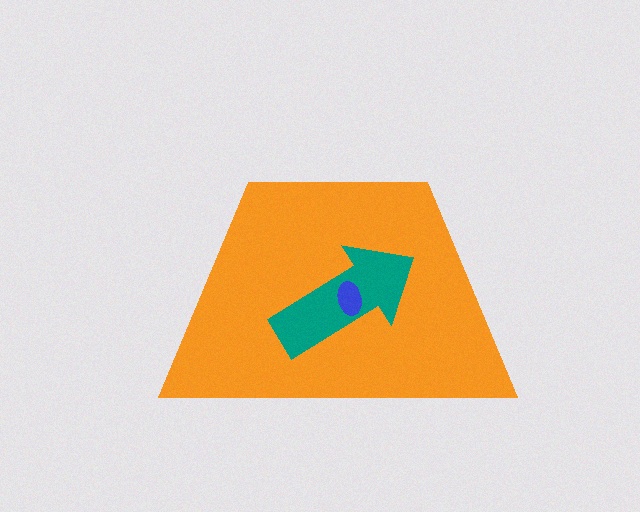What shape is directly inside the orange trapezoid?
The teal arrow.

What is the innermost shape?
The blue ellipse.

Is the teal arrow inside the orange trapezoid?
Yes.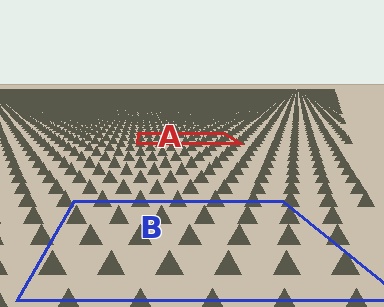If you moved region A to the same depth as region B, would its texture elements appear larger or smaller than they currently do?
They would appear larger. At a closer depth, the same texture elements are projected at a bigger on-screen size.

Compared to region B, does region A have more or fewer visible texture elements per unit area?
Region A has more texture elements per unit area — they are packed more densely because it is farther away.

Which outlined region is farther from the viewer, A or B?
Region A is farther from the viewer — the texture elements inside it appear smaller and more densely packed.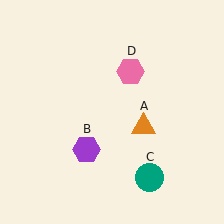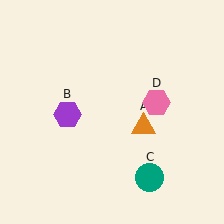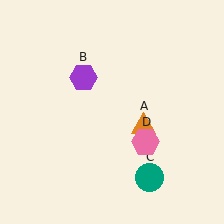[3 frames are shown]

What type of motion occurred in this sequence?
The purple hexagon (object B), pink hexagon (object D) rotated clockwise around the center of the scene.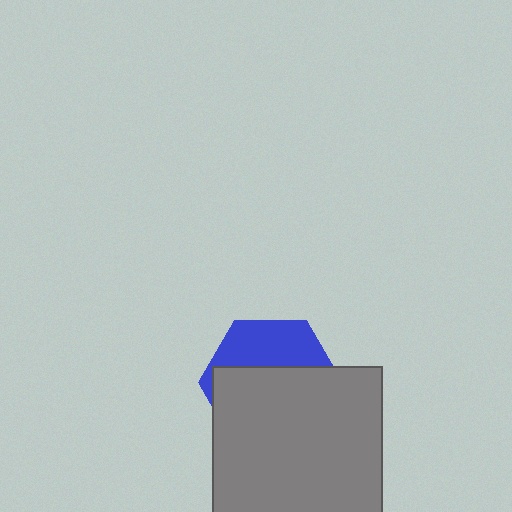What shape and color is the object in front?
The object in front is a gray rectangle.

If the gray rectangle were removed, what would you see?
You would see the complete blue hexagon.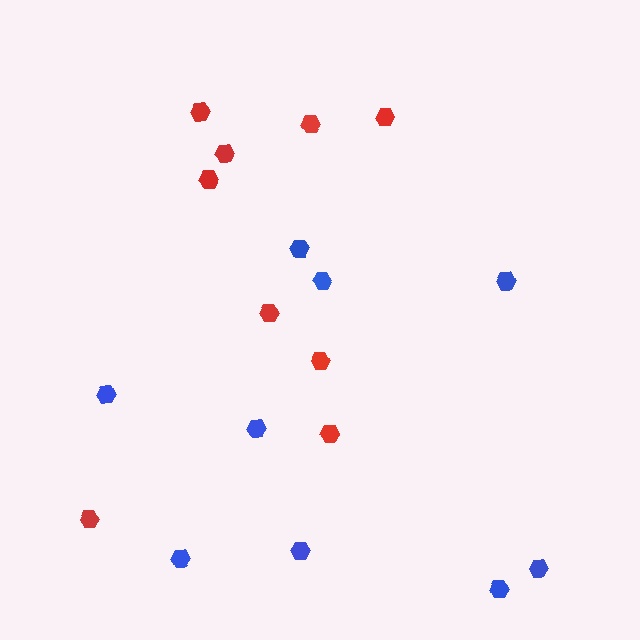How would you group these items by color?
There are 2 groups: one group of blue hexagons (9) and one group of red hexagons (9).